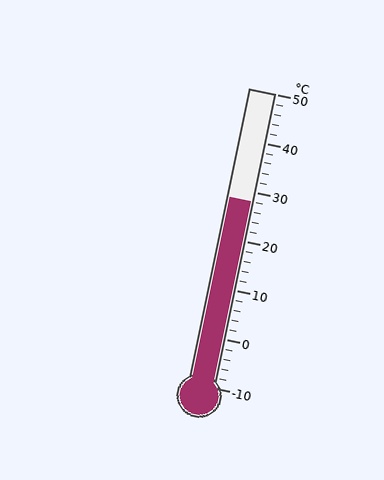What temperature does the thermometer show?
The thermometer shows approximately 28°C.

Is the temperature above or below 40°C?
The temperature is below 40°C.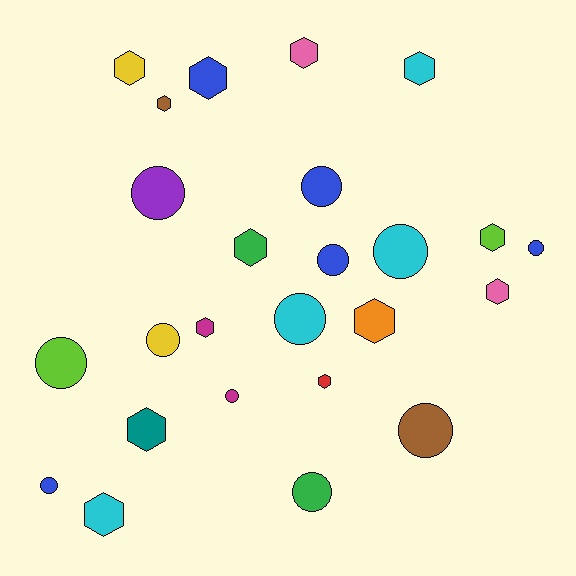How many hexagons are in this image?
There are 13 hexagons.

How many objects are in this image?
There are 25 objects.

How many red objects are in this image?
There is 1 red object.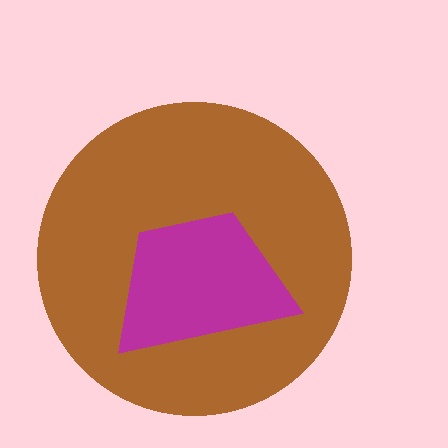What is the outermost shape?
The brown circle.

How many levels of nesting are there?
2.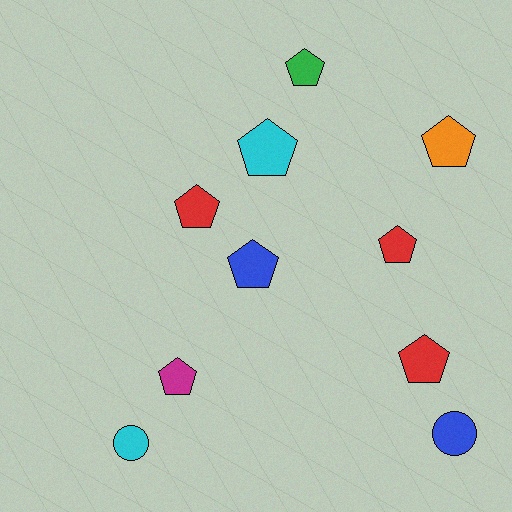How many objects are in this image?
There are 10 objects.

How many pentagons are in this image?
There are 8 pentagons.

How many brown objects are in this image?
There are no brown objects.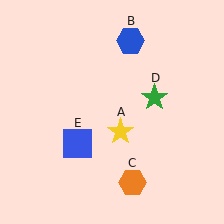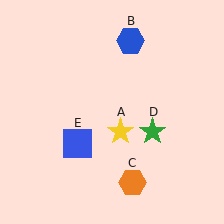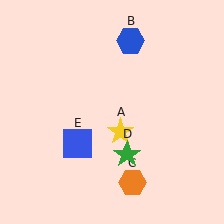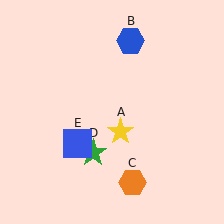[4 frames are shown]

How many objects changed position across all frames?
1 object changed position: green star (object D).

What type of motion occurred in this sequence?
The green star (object D) rotated clockwise around the center of the scene.